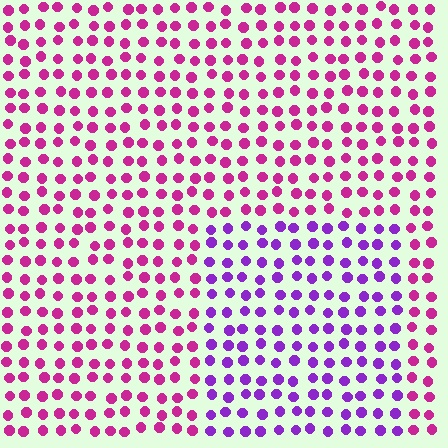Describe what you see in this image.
The image is filled with small magenta elements in a uniform arrangement. A rectangle-shaped region is visible where the elements are tinted to a slightly different hue, forming a subtle color boundary.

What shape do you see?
I see a rectangle.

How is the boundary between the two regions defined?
The boundary is defined purely by a slight shift in hue (about 41 degrees). Spacing, size, and orientation are identical on both sides.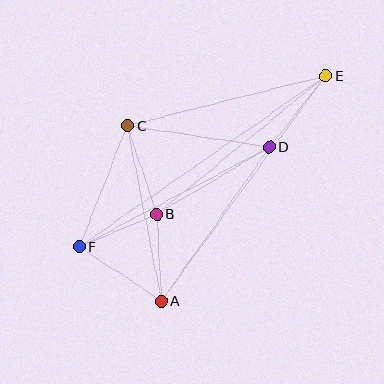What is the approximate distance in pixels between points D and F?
The distance between D and F is approximately 215 pixels.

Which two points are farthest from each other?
Points E and F are farthest from each other.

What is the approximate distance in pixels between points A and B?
The distance between A and B is approximately 87 pixels.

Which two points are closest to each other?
Points B and F are closest to each other.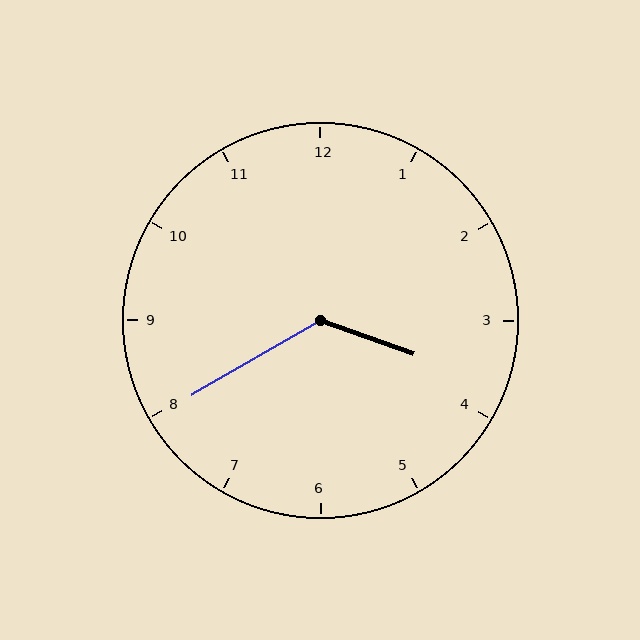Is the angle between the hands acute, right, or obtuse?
It is obtuse.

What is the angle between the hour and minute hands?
Approximately 130 degrees.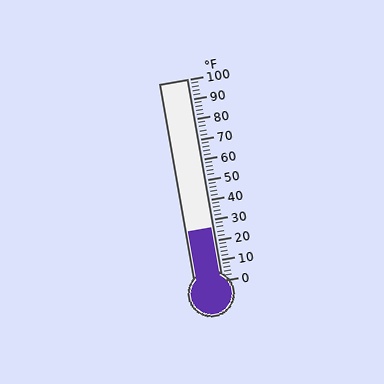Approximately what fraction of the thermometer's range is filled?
The thermometer is filled to approximately 25% of its range.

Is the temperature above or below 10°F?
The temperature is above 10°F.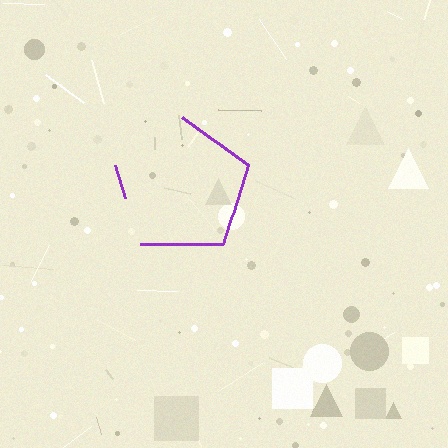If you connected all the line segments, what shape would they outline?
They would outline a pentagon.